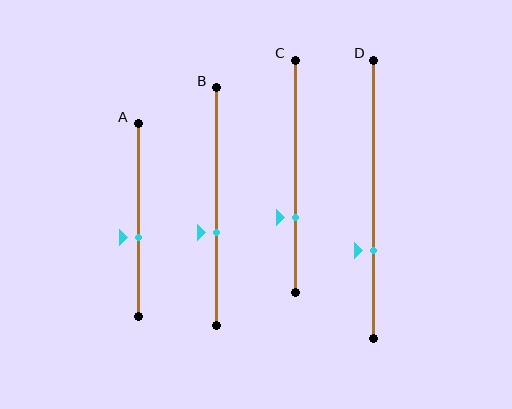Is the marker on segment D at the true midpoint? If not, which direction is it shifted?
No, the marker on segment D is shifted downward by about 18% of the segment length.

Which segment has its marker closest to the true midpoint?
Segment A has its marker closest to the true midpoint.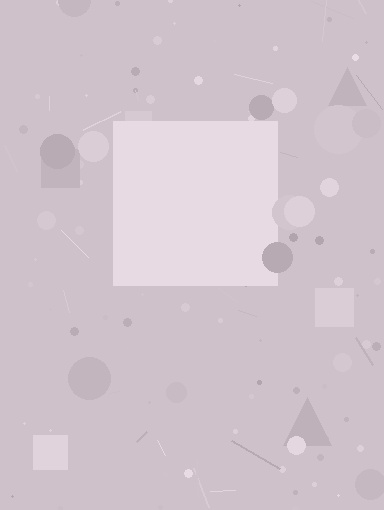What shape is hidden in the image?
A square is hidden in the image.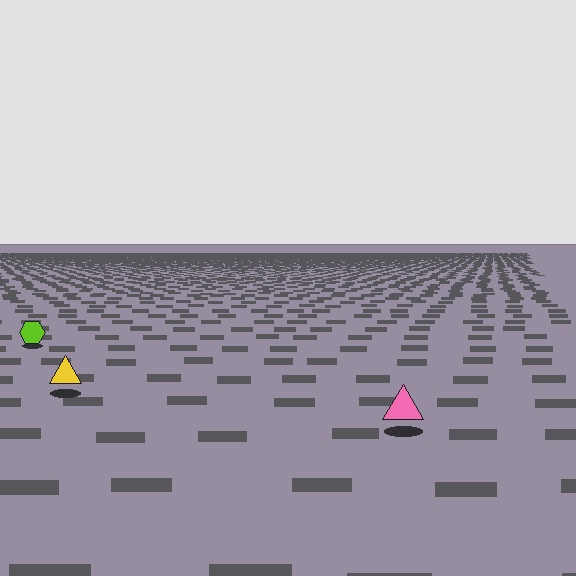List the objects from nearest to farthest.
From nearest to farthest: the pink triangle, the yellow triangle, the lime hexagon.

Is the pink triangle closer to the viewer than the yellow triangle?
Yes. The pink triangle is closer — you can tell from the texture gradient: the ground texture is coarser near it.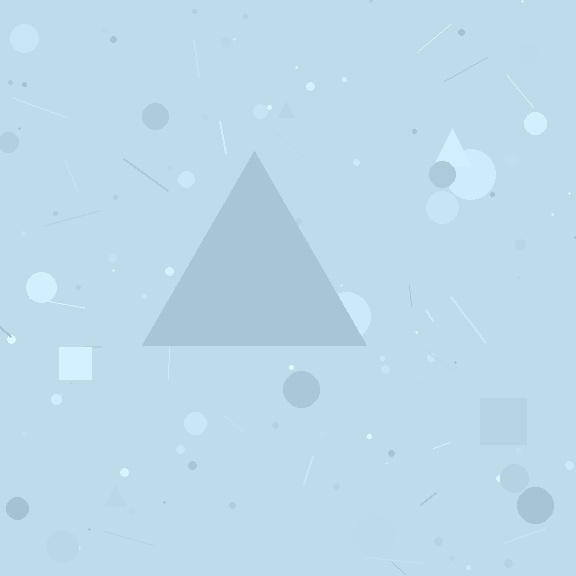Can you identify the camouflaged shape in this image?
The camouflaged shape is a triangle.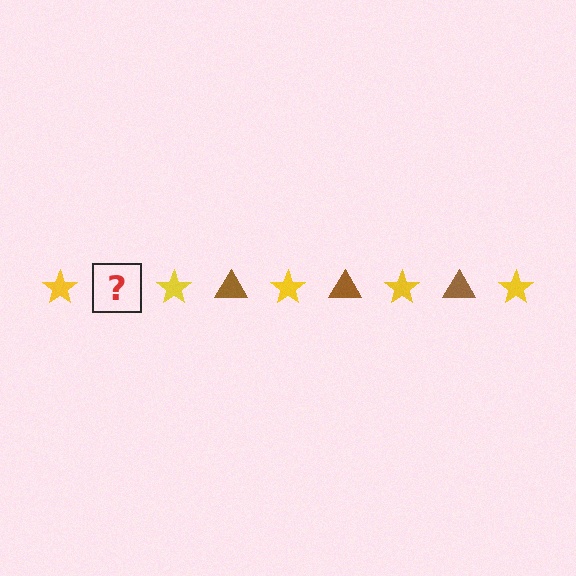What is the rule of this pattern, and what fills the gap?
The rule is that the pattern alternates between yellow star and brown triangle. The gap should be filled with a brown triangle.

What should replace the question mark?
The question mark should be replaced with a brown triangle.